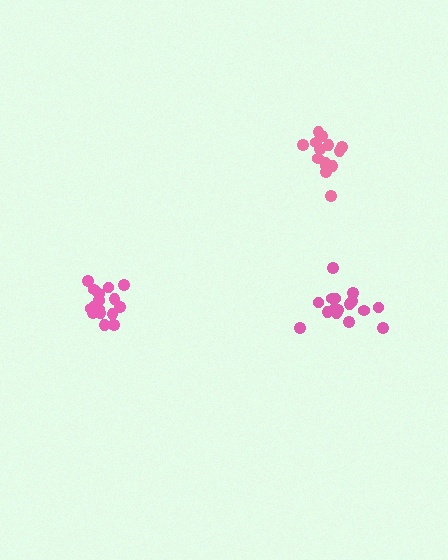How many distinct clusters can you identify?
There are 3 distinct clusters.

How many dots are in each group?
Group 1: 14 dots, Group 2: 16 dots, Group 3: 16 dots (46 total).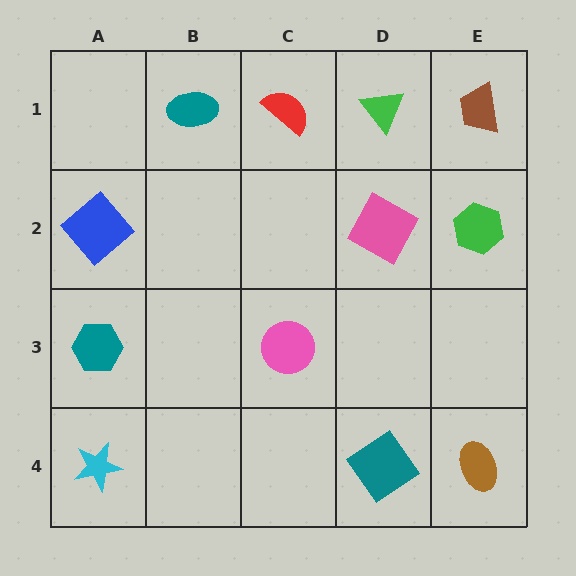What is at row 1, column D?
A green triangle.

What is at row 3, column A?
A teal hexagon.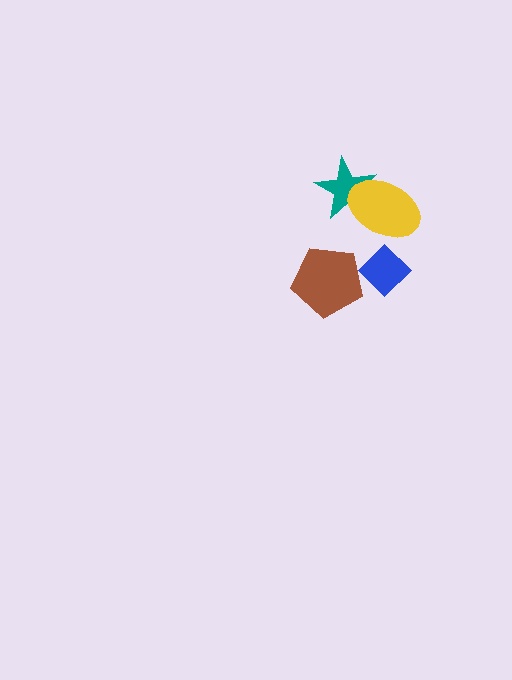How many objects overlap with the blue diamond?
1 object overlaps with the blue diamond.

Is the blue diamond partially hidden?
Yes, it is partially covered by another shape.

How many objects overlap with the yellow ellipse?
1 object overlaps with the yellow ellipse.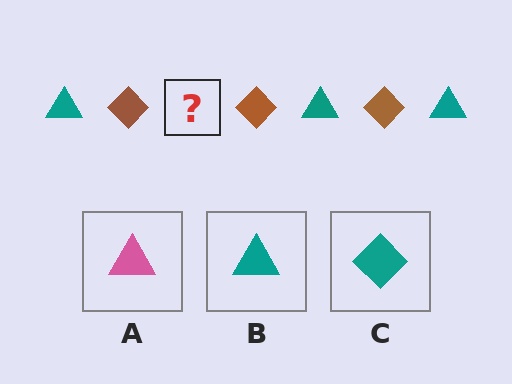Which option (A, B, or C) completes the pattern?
B.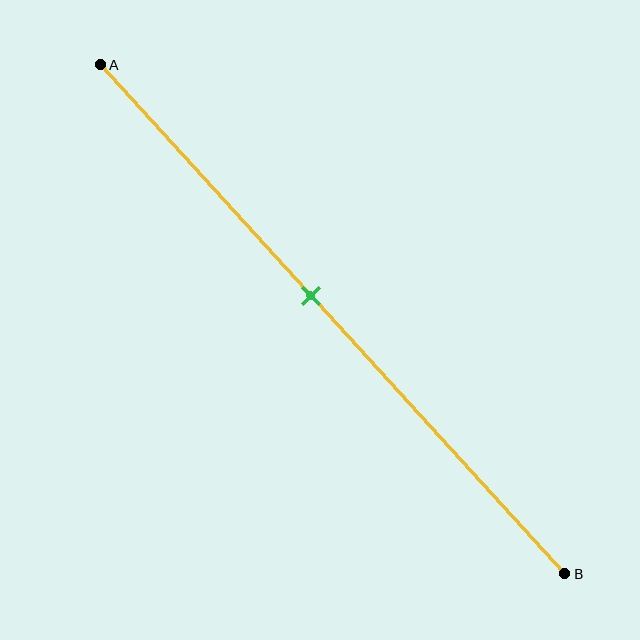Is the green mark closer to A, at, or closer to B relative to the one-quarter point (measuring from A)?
The green mark is closer to point B than the one-quarter point of segment AB.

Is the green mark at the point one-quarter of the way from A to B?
No, the mark is at about 45% from A, not at the 25% one-quarter point.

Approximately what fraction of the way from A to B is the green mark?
The green mark is approximately 45% of the way from A to B.